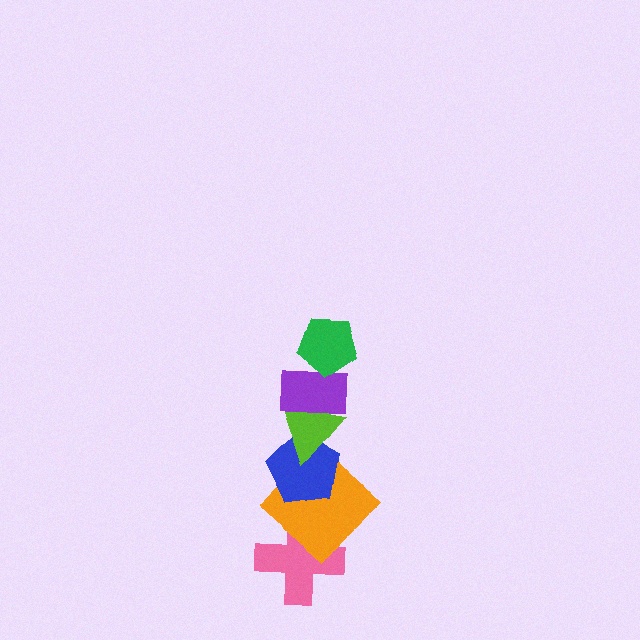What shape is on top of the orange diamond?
The blue pentagon is on top of the orange diamond.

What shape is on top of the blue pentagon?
The lime triangle is on top of the blue pentagon.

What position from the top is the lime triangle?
The lime triangle is 3rd from the top.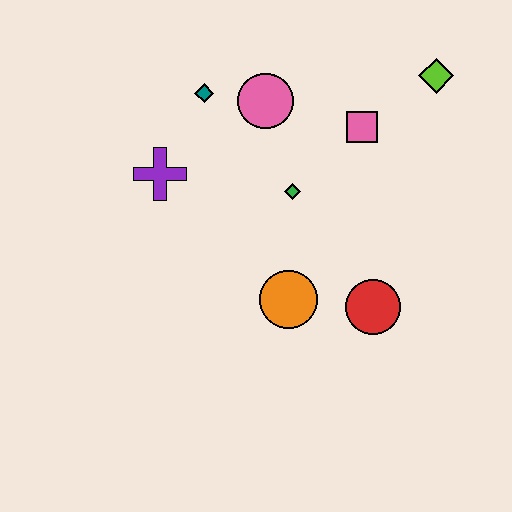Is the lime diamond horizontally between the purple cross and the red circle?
No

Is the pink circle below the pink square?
No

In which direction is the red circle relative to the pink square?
The red circle is below the pink square.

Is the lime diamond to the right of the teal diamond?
Yes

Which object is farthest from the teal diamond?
The red circle is farthest from the teal diamond.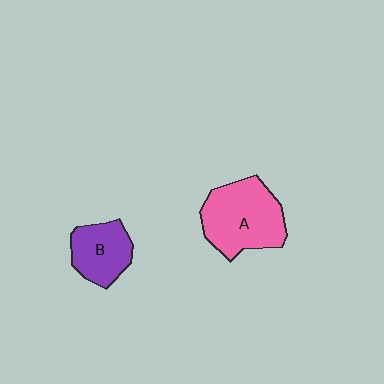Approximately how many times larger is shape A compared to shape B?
Approximately 1.6 times.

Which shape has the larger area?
Shape A (pink).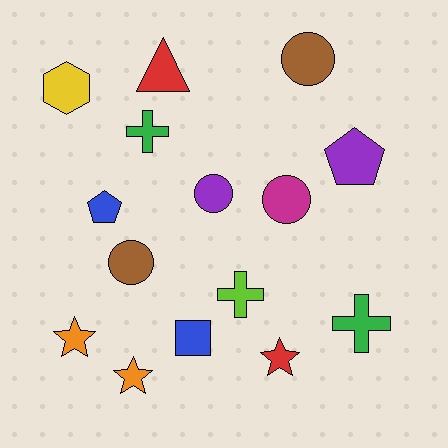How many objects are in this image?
There are 15 objects.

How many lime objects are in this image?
There is 1 lime object.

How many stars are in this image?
There are 3 stars.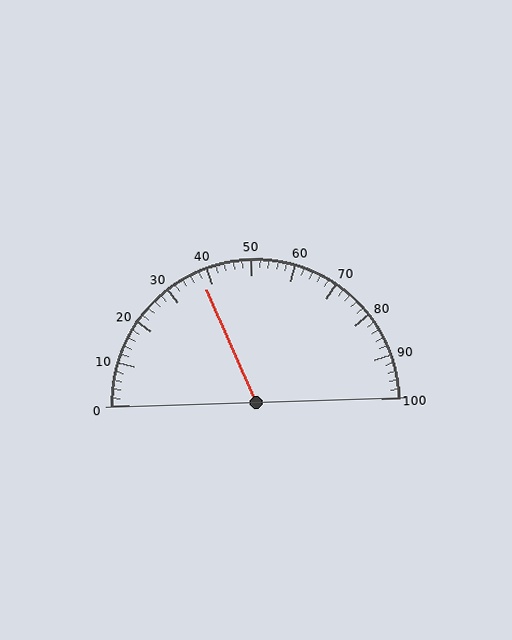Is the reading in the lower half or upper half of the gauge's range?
The reading is in the lower half of the range (0 to 100).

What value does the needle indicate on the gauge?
The needle indicates approximately 38.